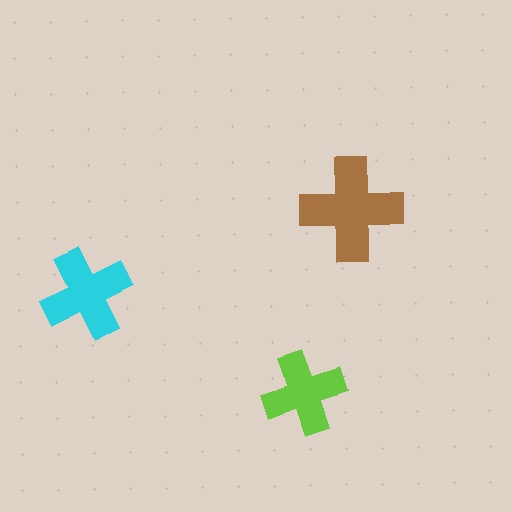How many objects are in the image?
There are 3 objects in the image.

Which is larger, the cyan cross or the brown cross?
The brown one.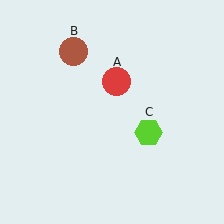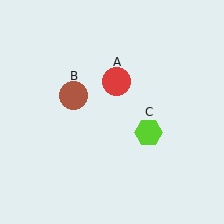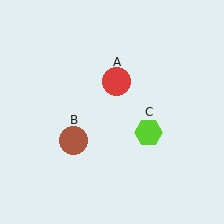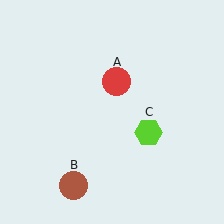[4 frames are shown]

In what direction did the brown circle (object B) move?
The brown circle (object B) moved down.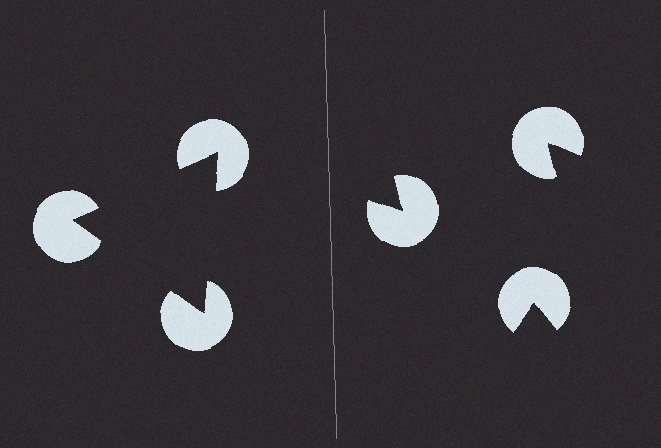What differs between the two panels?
The pac-man discs are positioned identically on both sides; only the wedge orientations differ. On the left they align to a triangle; on the right they are misaligned.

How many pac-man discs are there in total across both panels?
6 — 3 on each side.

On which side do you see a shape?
An illusory triangle appears on the left side. On the right side the wedge cuts are rotated, so no coherent shape forms.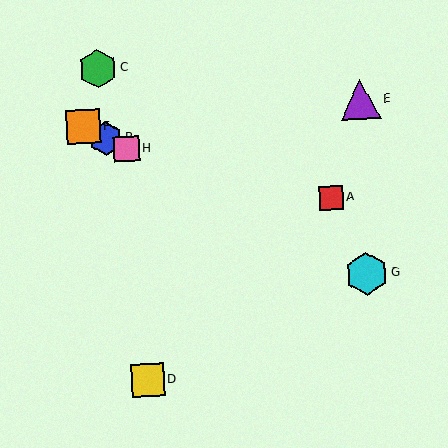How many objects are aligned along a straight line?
4 objects (B, F, G, H) are aligned along a straight line.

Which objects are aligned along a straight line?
Objects B, F, G, H are aligned along a straight line.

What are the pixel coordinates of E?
Object E is at (360, 99).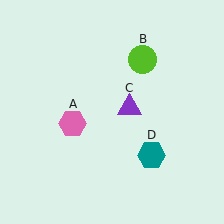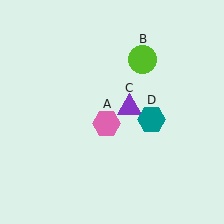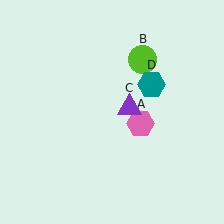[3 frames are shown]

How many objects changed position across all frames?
2 objects changed position: pink hexagon (object A), teal hexagon (object D).